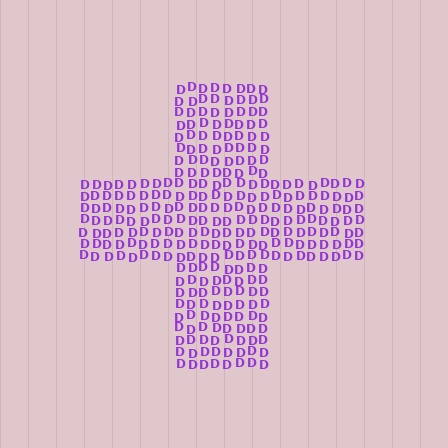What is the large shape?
The large shape is a cross.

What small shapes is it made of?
It is made of small letter D's.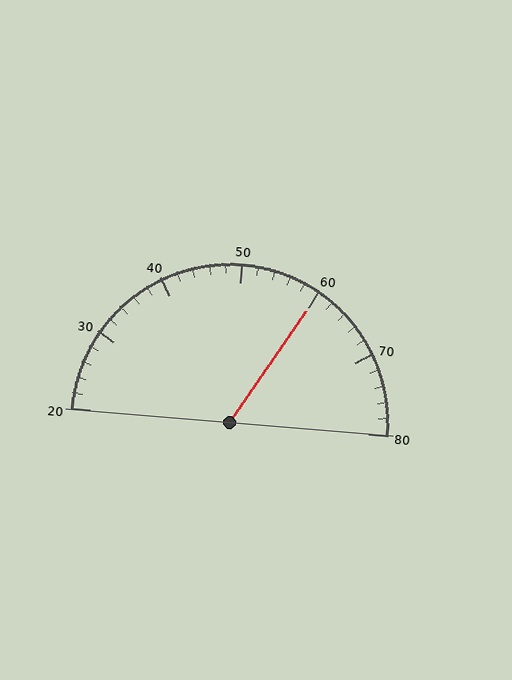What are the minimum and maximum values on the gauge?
The gauge ranges from 20 to 80.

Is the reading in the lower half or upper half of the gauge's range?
The reading is in the upper half of the range (20 to 80).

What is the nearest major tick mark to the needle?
The nearest major tick mark is 60.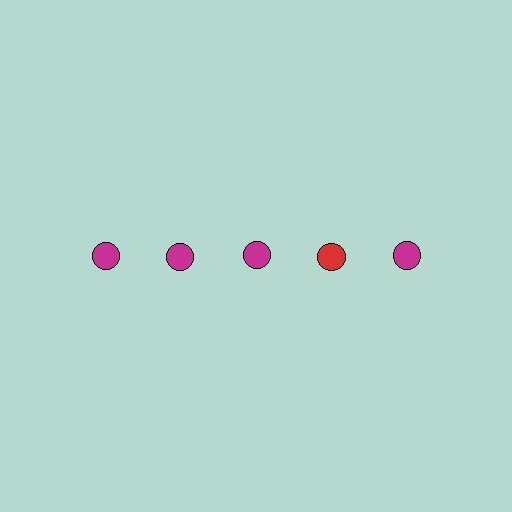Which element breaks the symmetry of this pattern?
The red circle in the top row, second from right column breaks the symmetry. All other shapes are magenta circles.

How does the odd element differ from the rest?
It has a different color: red instead of magenta.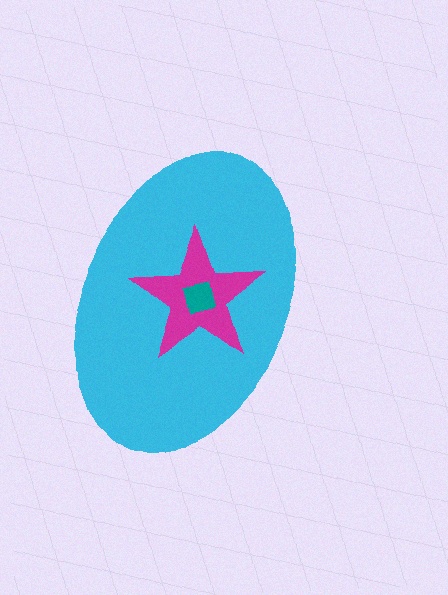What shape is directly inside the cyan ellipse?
The magenta star.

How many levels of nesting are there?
3.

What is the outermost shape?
The cyan ellipse.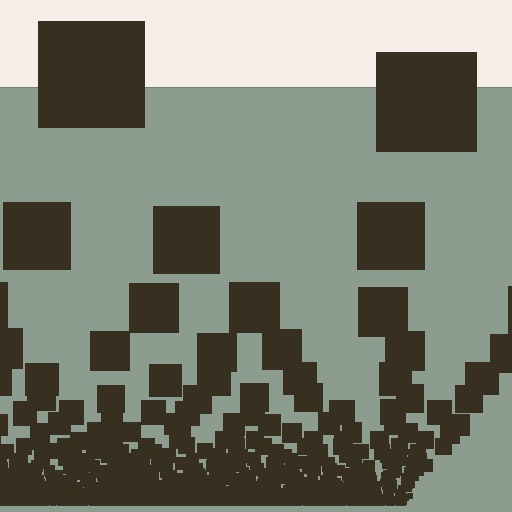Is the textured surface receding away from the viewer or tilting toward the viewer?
The surface appears to tilt toward the viewer. Texture elements get larger and sparser toward the top.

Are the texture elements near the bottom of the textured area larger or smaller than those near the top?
Smaller. The gradient is inverted — elements near the bottom are smaller and denser.